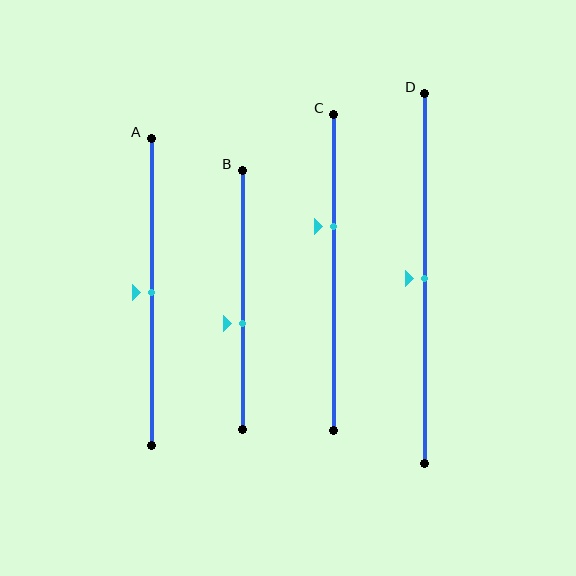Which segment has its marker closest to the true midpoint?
Segment A has its marker closest to the true midpoint.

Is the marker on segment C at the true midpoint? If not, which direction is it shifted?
No, the marker on segment C is shifted upward by about 15% of the segment length.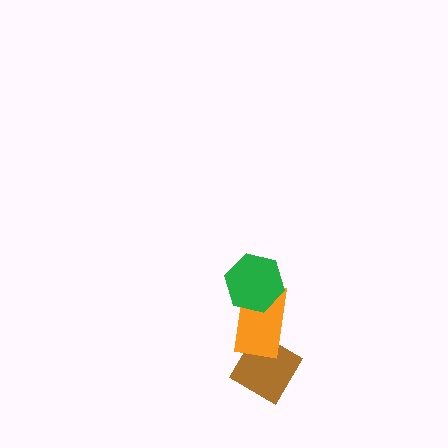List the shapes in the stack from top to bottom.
From top to bottom: the green hexagon, the orange rectangle, the brown diamond.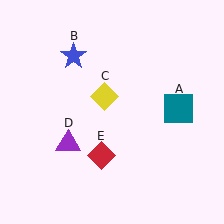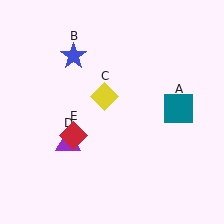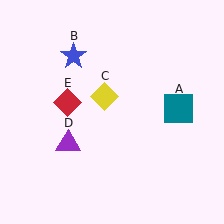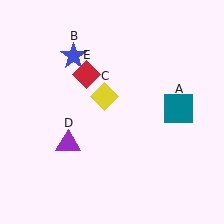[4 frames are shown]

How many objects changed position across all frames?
1 object changed position: red diamond (object E).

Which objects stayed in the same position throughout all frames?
Teal square (object A) and blue star (object B) and yellow diamond (object C) and purple triangle (object D) remained stationary.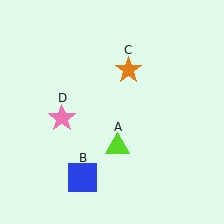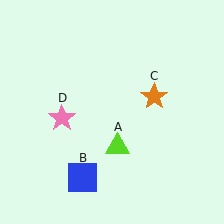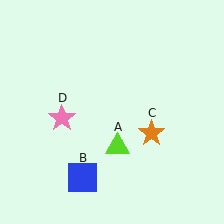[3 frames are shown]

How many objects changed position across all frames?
1 object changed position: orange star (object C).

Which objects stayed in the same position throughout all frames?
Lime triangle (object A) and blue square (object B) and pink star (object D) remained stationary.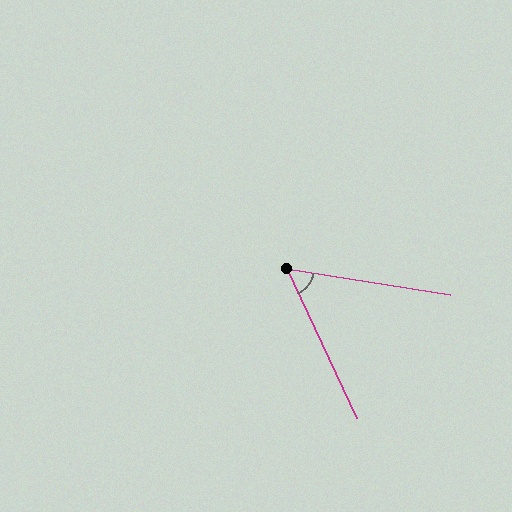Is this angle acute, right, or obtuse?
It is acute.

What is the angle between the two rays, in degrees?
Approximately 56 degrees.